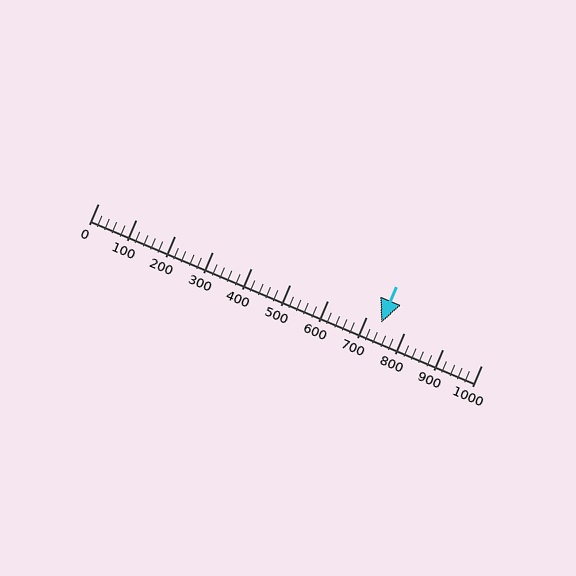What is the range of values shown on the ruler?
The ruler shows values from 0 to 1000.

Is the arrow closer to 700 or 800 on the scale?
The arrow is closer to 700.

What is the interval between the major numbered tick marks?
The major tick marks are spaced 100 units apart.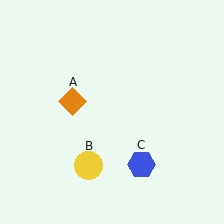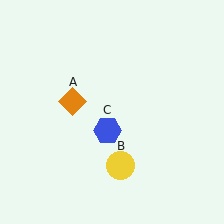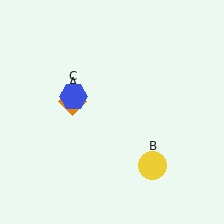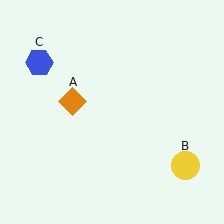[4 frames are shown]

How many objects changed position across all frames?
2 objects changed position: yellow circle (object B), blue hexagon (object C).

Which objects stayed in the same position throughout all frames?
Orange diamond (object A) remained stationary.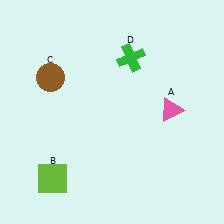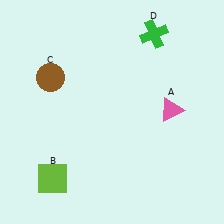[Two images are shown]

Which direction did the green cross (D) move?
The green cross (D) moved up.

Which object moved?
The green cross (D) moved up.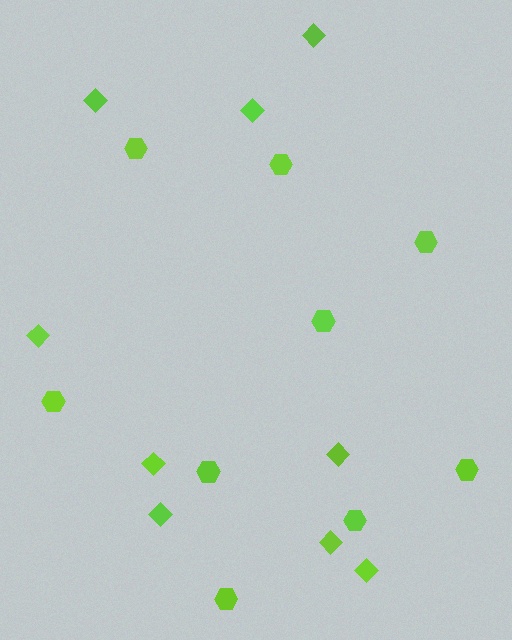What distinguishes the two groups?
There are 2 groups: one group of diamonds (9) and one group of hexagons (9).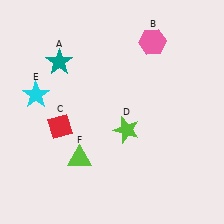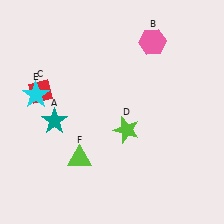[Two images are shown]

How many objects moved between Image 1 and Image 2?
2 objects moved between the two images.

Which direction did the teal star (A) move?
The teal star (A) moved down.